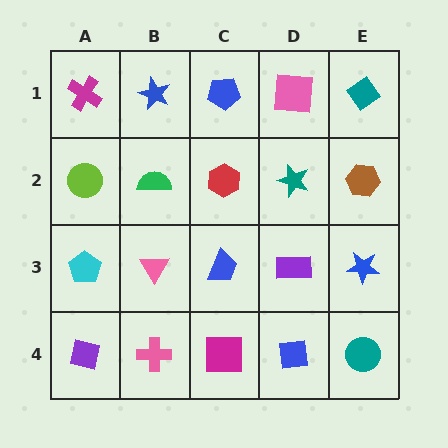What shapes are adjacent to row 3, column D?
A teal star (row 2, column D), a blue square (row 4, column D), a blue trapezoid (row 3, column C), a blue star (row 3, column E).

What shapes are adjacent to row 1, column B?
A green semicircle (row 2, column B), a magenta cross (row 1, column A), a blue pentagon (row 1, column C).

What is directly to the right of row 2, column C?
A teal star.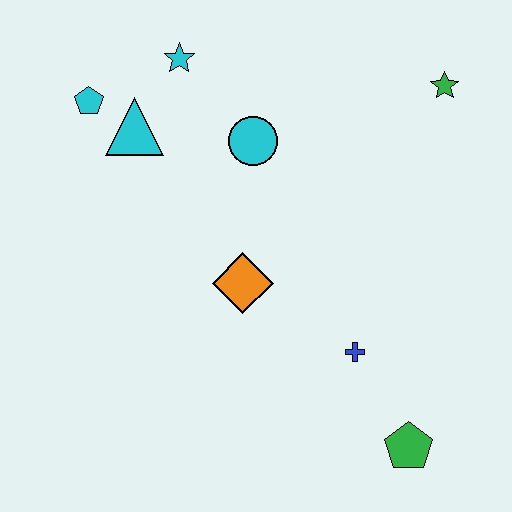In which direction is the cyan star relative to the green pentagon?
The cyan star is above the green pentagon.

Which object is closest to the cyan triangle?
The cyan pentagon is closest to the cyan triangle.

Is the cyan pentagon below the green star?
Yes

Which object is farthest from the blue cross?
The cyan pentagon is farthest from the blue cross.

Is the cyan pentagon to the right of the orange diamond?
No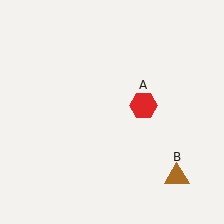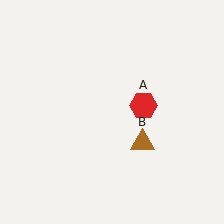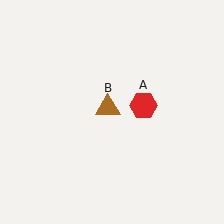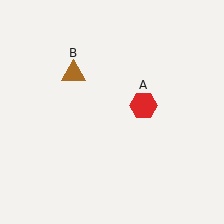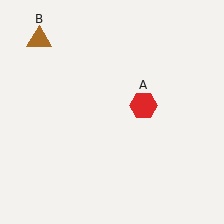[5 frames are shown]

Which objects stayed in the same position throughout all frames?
Red hexagon (object A) remained stationary.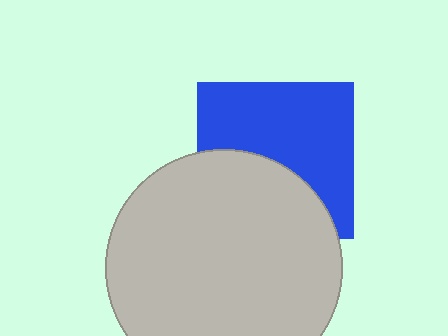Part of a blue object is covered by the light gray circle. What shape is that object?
It is a square.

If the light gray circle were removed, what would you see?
You would see the complete blue square.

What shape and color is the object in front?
The object in front is a light gray circle.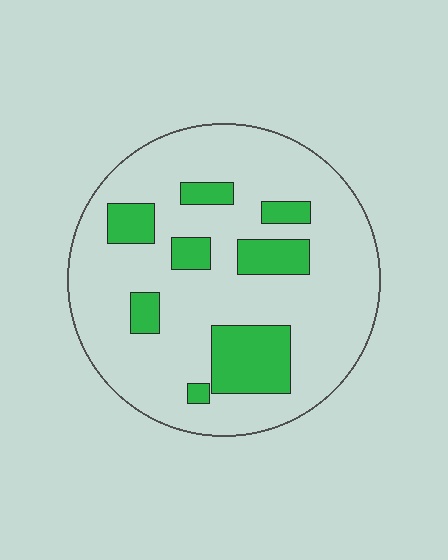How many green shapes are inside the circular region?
8.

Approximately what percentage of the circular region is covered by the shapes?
Approximately 20%.